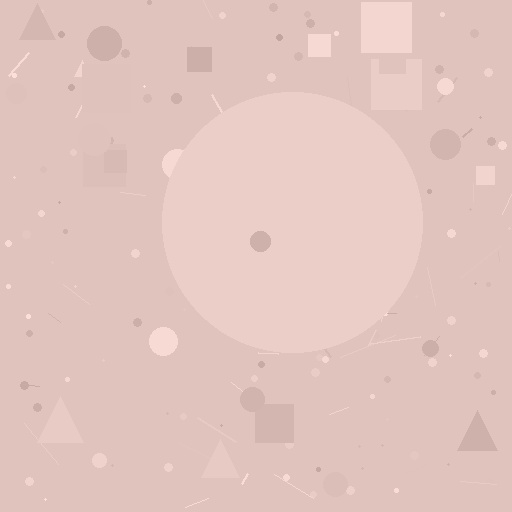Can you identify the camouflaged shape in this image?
The camouflaged shape is a circle.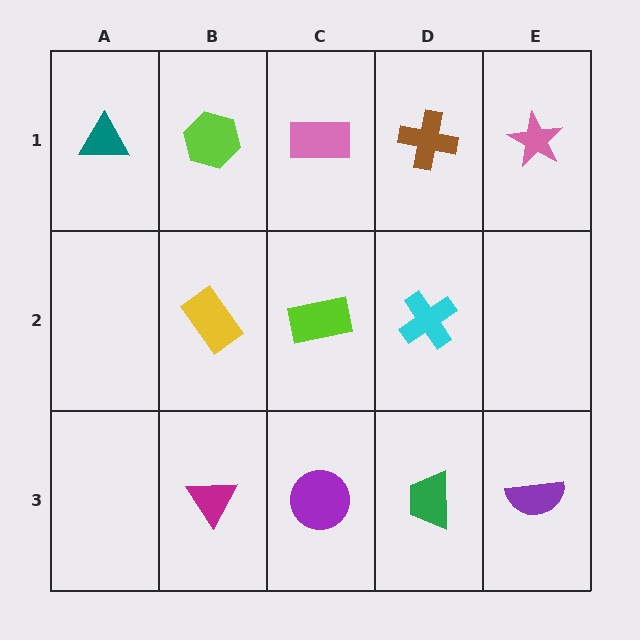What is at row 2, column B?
A yellow rectangle.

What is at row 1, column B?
A lime hexagon.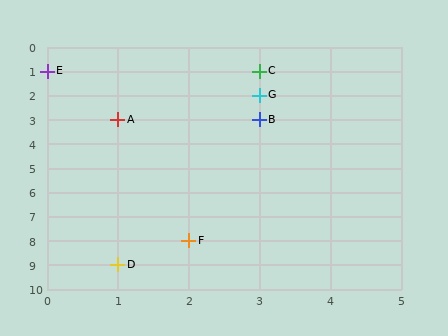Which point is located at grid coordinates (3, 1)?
Point C is at (3, 1).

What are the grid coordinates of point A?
Point A is at grid coordinates (1, 3).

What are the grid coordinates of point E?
Point E is at grid coordinates (0, 1).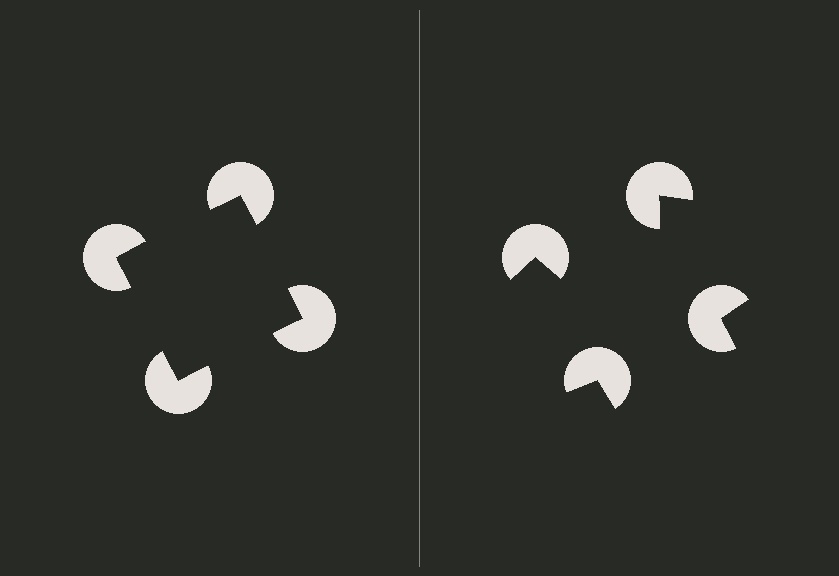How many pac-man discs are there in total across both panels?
8 — 4 on each side.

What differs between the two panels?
The pac-man discs are positioned identically on both sides; only the wedge orientations differ. On the left they align to a square; on the right they are misaligned.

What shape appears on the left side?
An illusory square.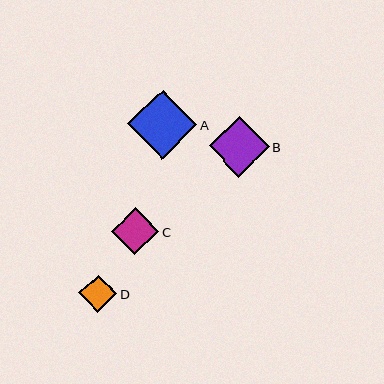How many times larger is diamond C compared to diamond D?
Diamond C is approximately 1.3 times the size of diamond D.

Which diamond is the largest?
Diamond A is the largest with a size of approximately 69 pixels.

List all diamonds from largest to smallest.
From largest to smallest: A, B, C, D.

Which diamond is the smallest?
Diamond D is the smallest with a size of approximately 38 pixels.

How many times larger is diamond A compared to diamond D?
Diamond A is approximately 1.8 times the size of diamond D.